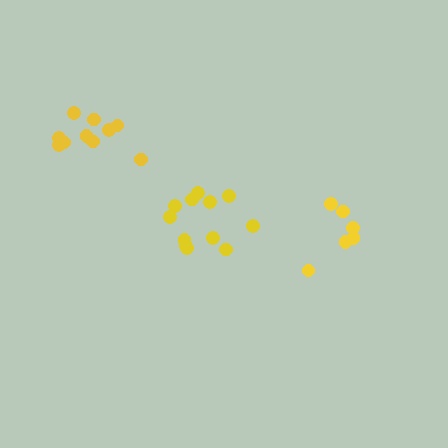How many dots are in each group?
Group 1: 6 dots, Group 2: 12 dots, Group 3: 10 dots (28 total).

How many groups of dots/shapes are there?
There are 3 groups.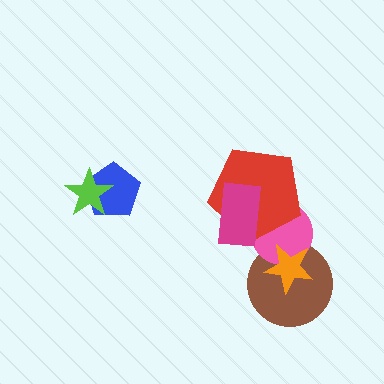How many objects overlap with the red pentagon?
2 objects overlap with the red pentagon.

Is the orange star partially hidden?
No, no other shape covers it.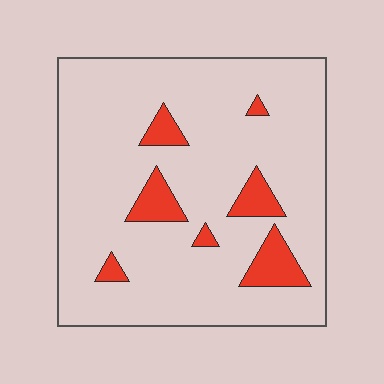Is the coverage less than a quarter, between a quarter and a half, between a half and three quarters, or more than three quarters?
Less than a quarter.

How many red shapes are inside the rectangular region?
7.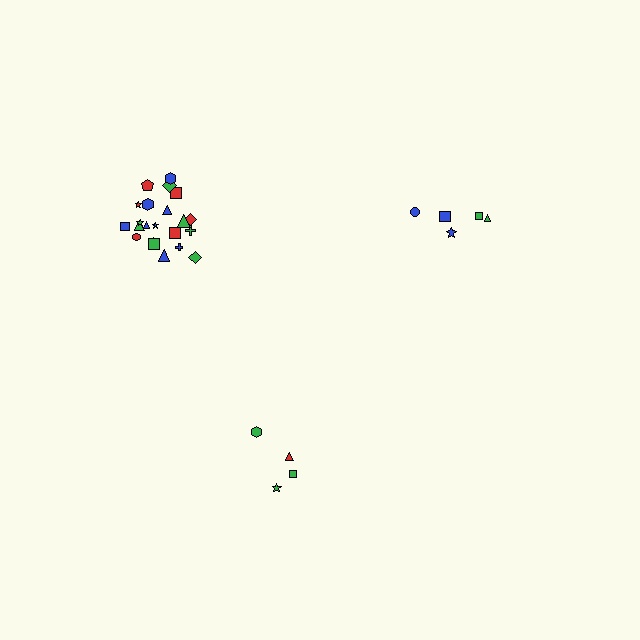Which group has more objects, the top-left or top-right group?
The top-left group.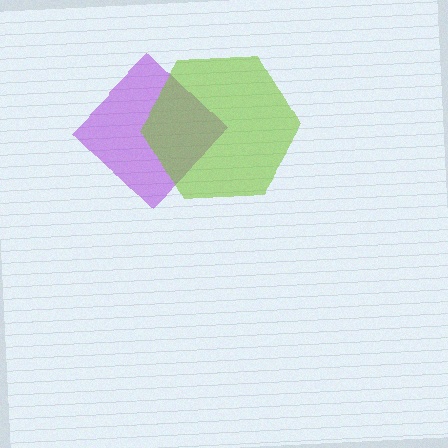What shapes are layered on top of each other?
The layered shapes are: a purple diamond, a lime hexagon.